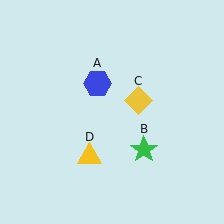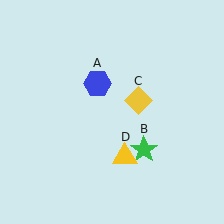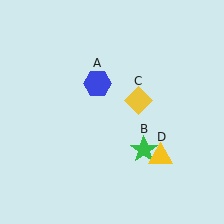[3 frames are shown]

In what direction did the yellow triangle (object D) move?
The yellow triangle (object D) moved right.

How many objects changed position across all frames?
1 object changed position: yellow triangle (object D).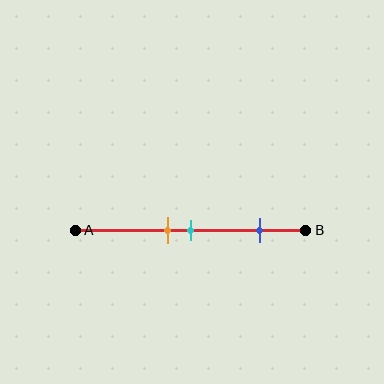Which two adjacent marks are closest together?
The orange and cyan marks are the closest adjacent pair.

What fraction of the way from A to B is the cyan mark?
The cyan mark is approximately 50% (0.5) of the way from A to B.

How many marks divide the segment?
There are 3 marks dividing the segment.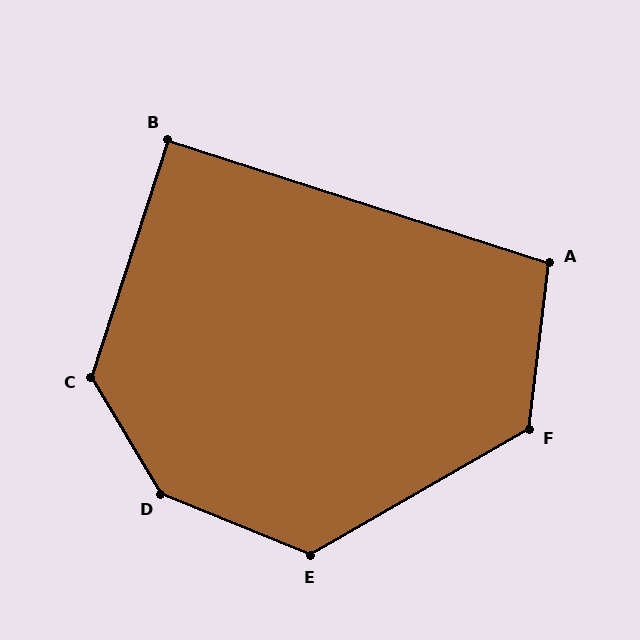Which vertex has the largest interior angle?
D, at approximately 143 degrees.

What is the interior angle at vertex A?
Approximately 101 degrees (obtuse).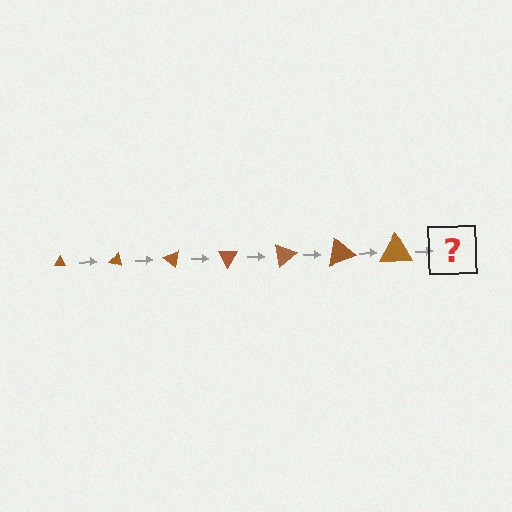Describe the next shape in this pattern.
It should be a triangle, larger than the previous one and rotated 140 degrees from the start.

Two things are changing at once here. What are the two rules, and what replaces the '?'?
The two rules are that the triangle grows larger each step and it rotates 20 degrees each step. The '?' should be a triangle, larger than the previous one and rotated 140 degrees from the start.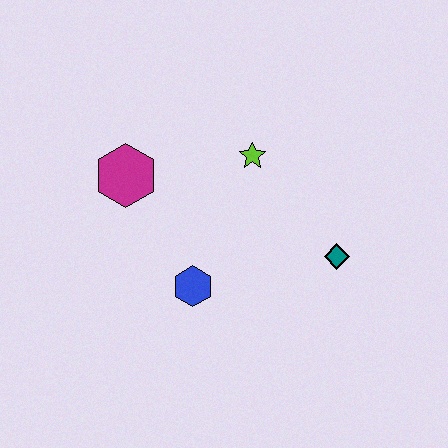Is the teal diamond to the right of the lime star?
Yes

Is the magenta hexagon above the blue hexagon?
Yes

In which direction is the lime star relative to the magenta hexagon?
The lime star is to the right of the magenta hexagon.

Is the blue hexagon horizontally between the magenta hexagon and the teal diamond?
Yes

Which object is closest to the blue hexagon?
The magenta hexagon is closest to the blue hexagon.